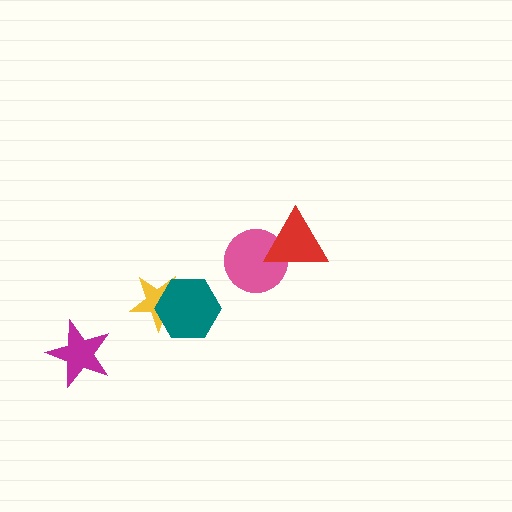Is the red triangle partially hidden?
No, no other shape covers it.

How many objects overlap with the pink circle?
1 object overlaps with the pink circle.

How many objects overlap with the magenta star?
0 objects overlap with the magenta star.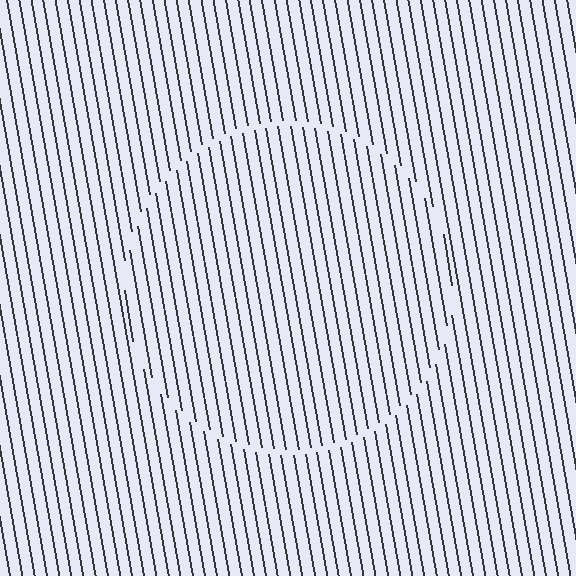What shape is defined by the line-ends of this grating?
An illusory circle. The interior of the shape contains the same grating, shifted by half a period — the contour is defined by the phase discontinuity where line-ends from the inner and outer gratings abut.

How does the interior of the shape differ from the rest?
The interior of the shape contains the same grating, shifted by half a period — the contour is defined by the phase discontinuity where line-ends from the inner and outer gratings abut.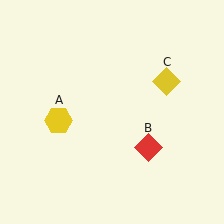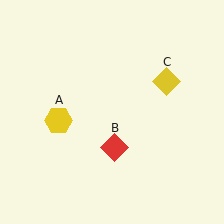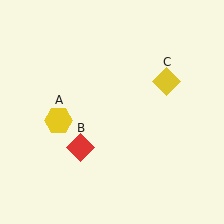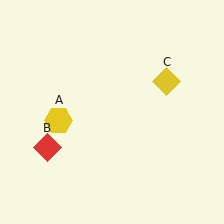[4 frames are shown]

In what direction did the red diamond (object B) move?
The red diamond (object B) moved left.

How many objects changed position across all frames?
1 object changed position: red diamond (object B).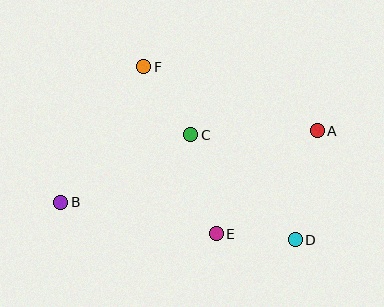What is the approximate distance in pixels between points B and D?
The distance between B and D is approximately 238 pixels.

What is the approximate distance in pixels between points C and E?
The distance between C and E is approximately 103 pixels.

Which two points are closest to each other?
Points D and E are closest to each other.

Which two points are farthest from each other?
Points A and B are farthest from each other.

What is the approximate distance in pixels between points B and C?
The distance between B and C is approximately 147 pixels.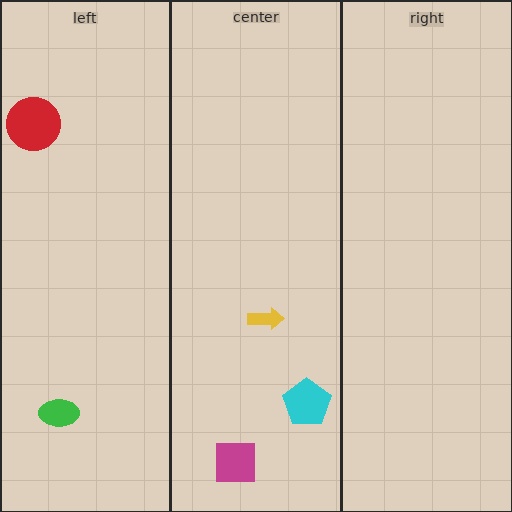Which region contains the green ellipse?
The left region.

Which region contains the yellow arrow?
The center region.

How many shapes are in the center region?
3.